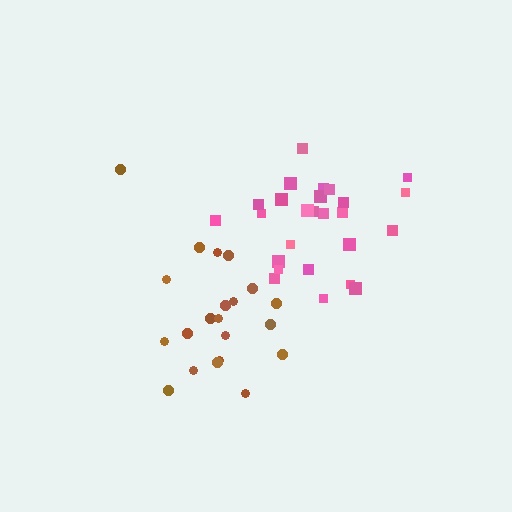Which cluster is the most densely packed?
Pink.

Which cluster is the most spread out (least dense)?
Brown.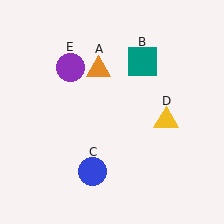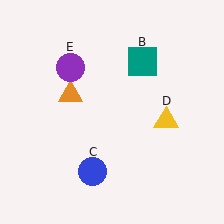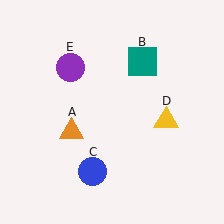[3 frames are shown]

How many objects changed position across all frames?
1 object changed position: orange triangle (object A).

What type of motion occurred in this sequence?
The orange triangle (object A) rotated counterclockwise around the center of the scene.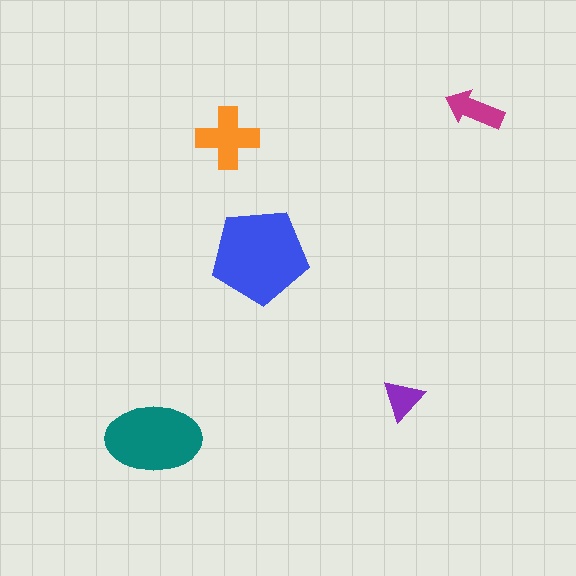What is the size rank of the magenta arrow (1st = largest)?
4th.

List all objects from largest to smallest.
The blue pentagon, the teal ellipse, the orange cross, the magenta arrow, the purple triangle.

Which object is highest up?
The magenta arrow is topmost.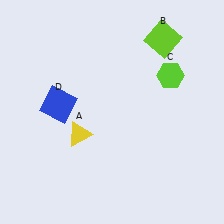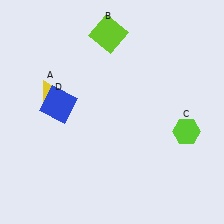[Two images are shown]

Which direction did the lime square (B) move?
The lime square (B) moved left.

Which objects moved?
The objects that moved are: the yellow triangle (A), the lime square (B), the lime hexagon (C).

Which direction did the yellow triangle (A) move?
The yellow triangle (A) moved up.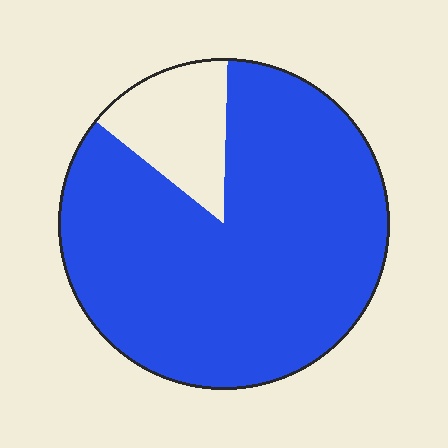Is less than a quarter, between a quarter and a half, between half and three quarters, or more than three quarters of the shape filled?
More than three quarters.